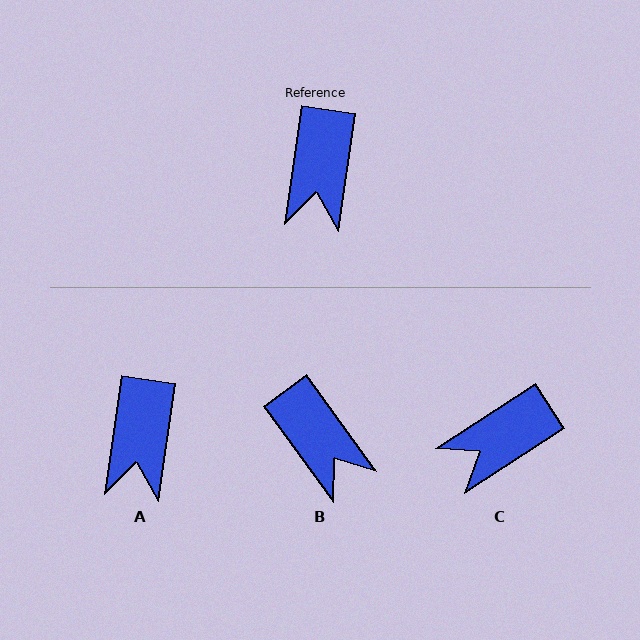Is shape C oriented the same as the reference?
No, it is off by about 49 degrees.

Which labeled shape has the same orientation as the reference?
A.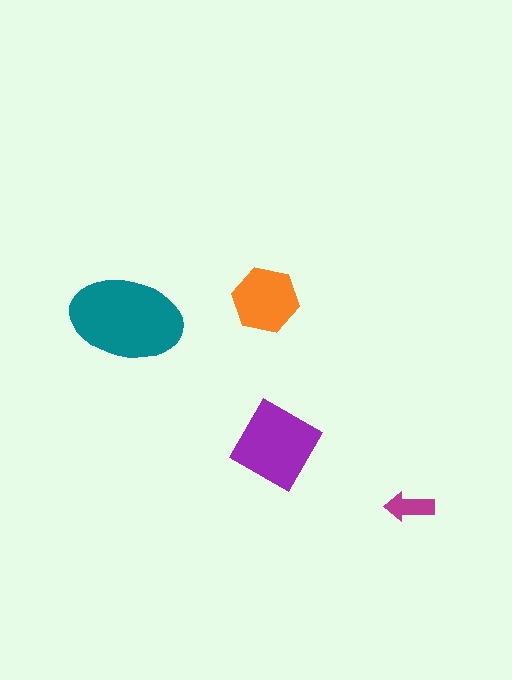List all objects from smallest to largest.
The magenta arrow, the orange hexagon, the purple diamond, the teal ellipse.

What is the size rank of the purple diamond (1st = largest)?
2nd.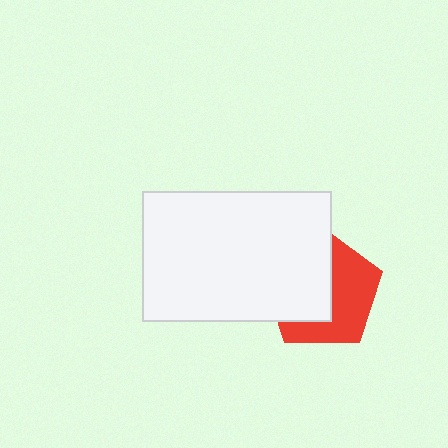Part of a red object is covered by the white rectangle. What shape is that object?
It is a pentagon.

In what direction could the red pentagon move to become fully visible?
The red pentagon could move right. That would shift it out from behind the white rectangle entirely.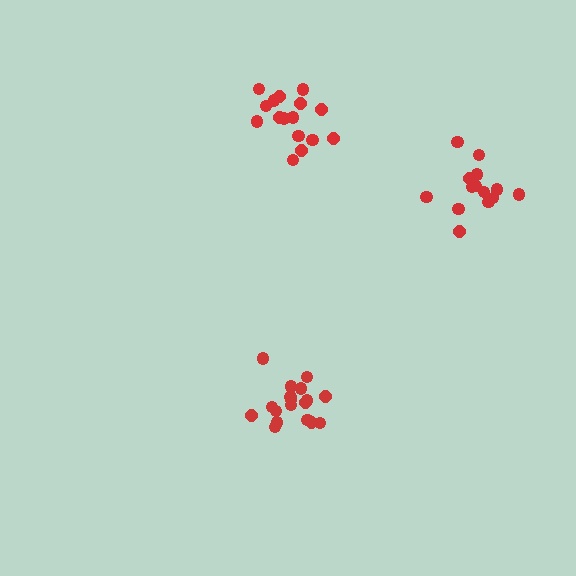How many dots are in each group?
Group 1: 16 dots, Group 2: 18 dots, Group 3: 15 dots (49 total).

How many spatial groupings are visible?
There are 3 spatial groupings.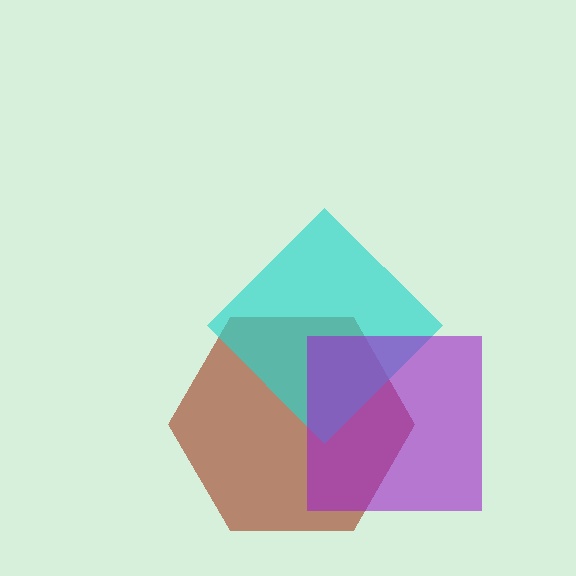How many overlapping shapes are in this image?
There are 3 overlapping shapes in the image.